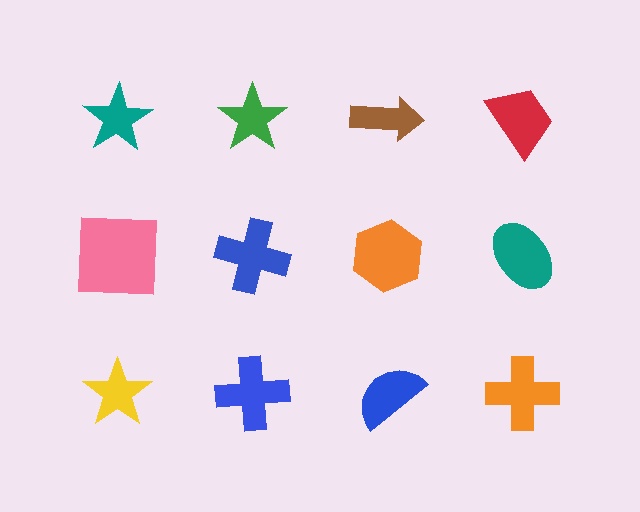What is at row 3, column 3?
A blue semicircle.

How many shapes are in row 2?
4 shapes.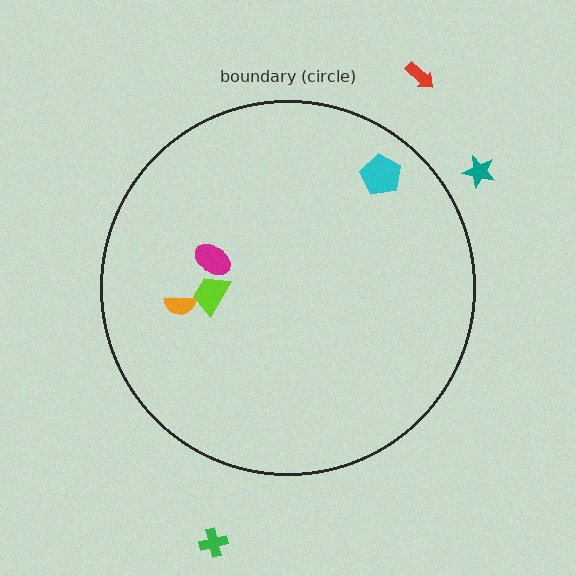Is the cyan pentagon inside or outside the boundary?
Inside.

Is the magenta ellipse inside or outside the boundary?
Inside.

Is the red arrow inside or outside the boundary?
Outside.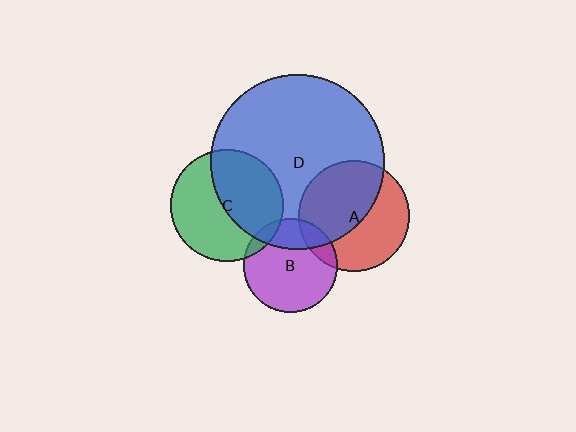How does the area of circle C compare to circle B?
Approximately 1.5 times.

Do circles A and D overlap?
Yes.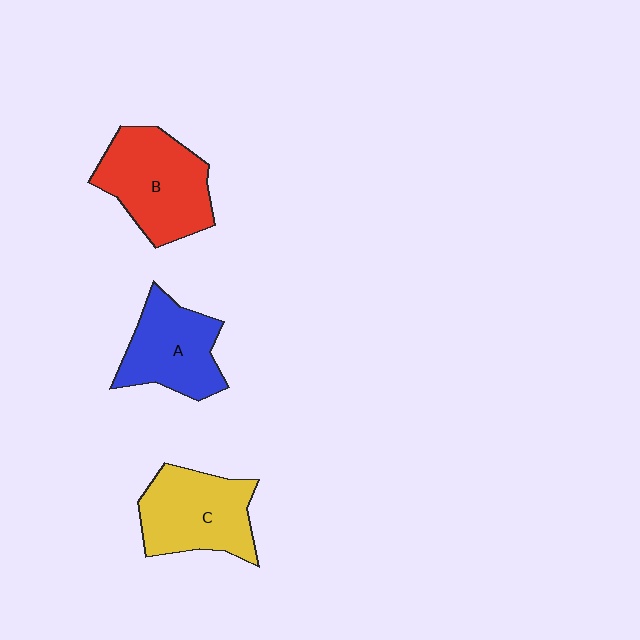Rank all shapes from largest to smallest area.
From largest to smallest: B (red), C (yellow), A (blue).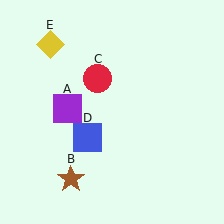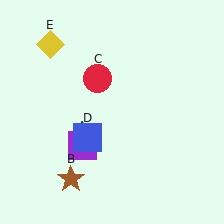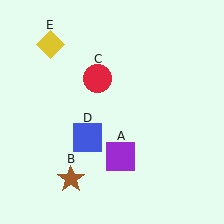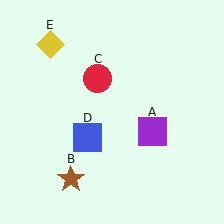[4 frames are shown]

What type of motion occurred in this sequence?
The purple square (object A) rotated counterclockwise around the center of the scene.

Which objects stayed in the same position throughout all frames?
Brown star (object B) and red circle (object C) and blue square (object D) and yellow diamond (object E) remained stationary.